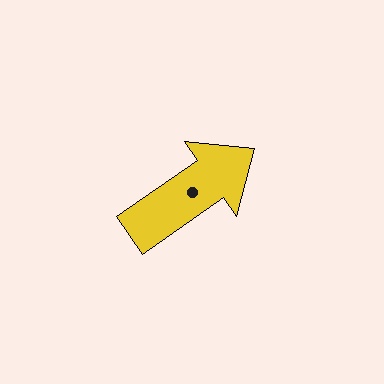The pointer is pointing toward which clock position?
Roughly 2 o'clock.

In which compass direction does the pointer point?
Northeast.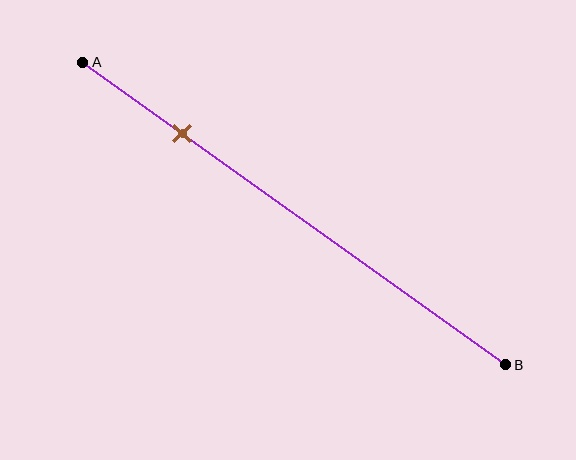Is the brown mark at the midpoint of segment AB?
No, the mark is at about 25% from A, not at the 50% midpoint.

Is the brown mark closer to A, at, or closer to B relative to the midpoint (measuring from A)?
The brown mark is closer to point A than the midpoint of segment AB.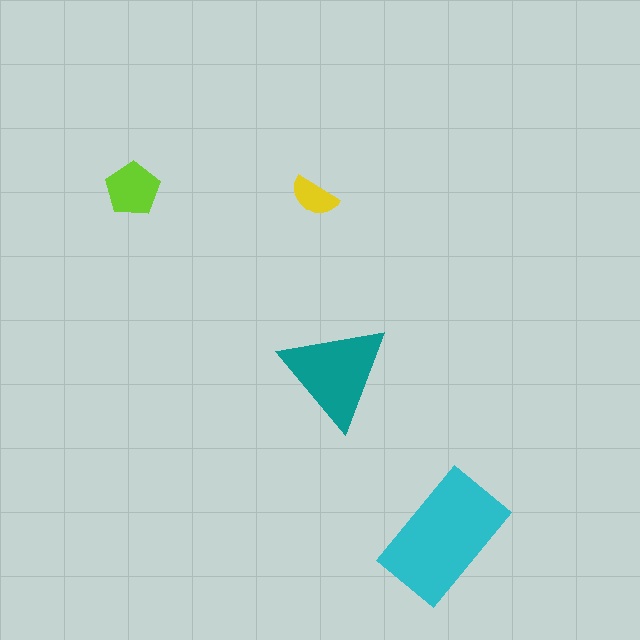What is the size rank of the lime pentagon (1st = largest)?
3rd.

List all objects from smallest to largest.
The yellow semicircle, the lime pentagon, the teal triangle, the cyan rectangle.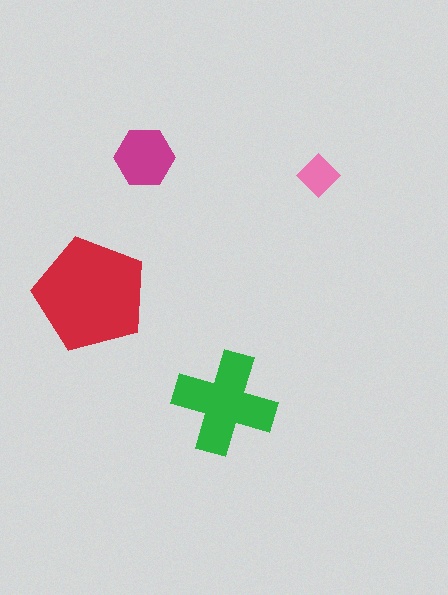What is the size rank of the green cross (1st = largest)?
2nd.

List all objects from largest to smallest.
The red pentagon, the green cross, the magenta hexagon, the pink diamond.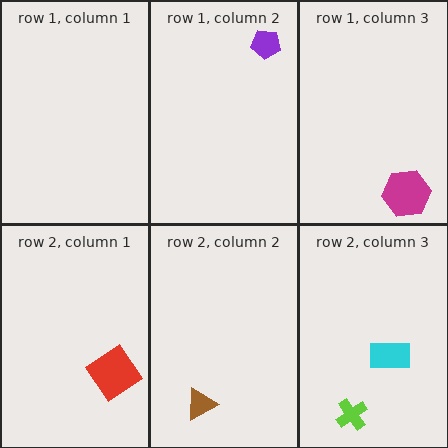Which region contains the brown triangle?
The row 2, column 2 region.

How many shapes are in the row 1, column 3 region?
1.